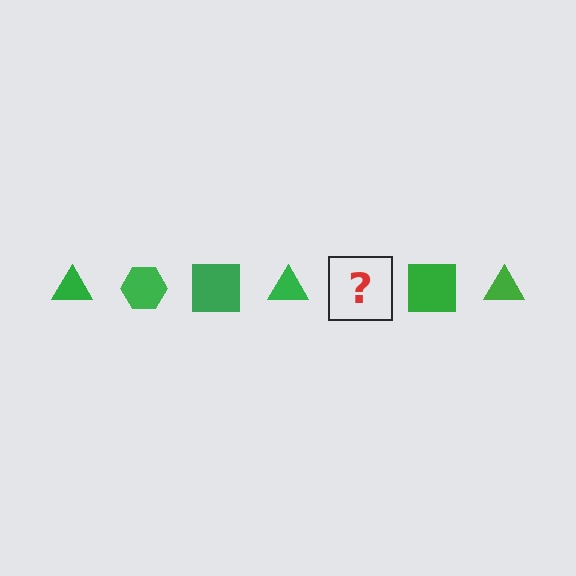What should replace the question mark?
The question mark should be replaced with a green hexagon.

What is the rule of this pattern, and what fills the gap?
The rule is that the pattern cycles through triangle, hexagon, square shapes in green. The gap should be filled with a green hexagon.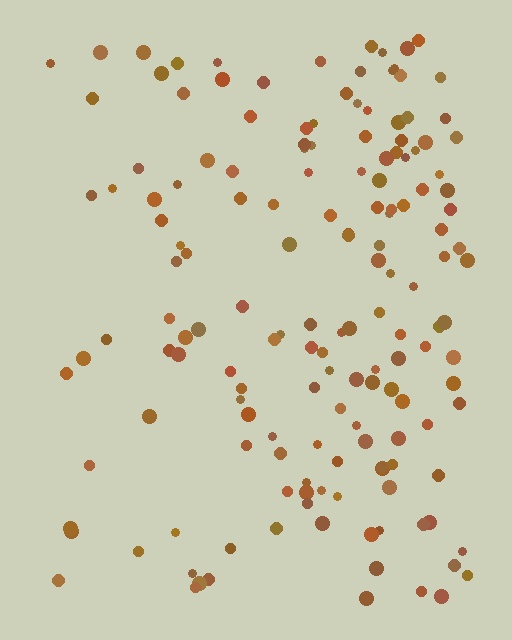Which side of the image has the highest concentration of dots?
The right.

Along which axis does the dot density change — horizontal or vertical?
Horizontal.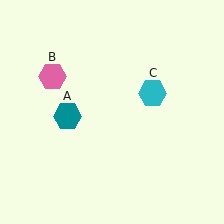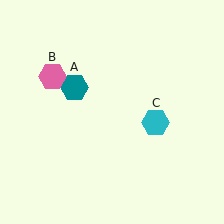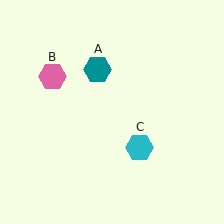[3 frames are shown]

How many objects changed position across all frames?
2 objects changed position: teal hexagon (object A), cyan hexagon (object C).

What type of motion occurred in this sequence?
The teal hexagon (object A), cyan hexagon (object C) rotated clockwise around the center of the scene.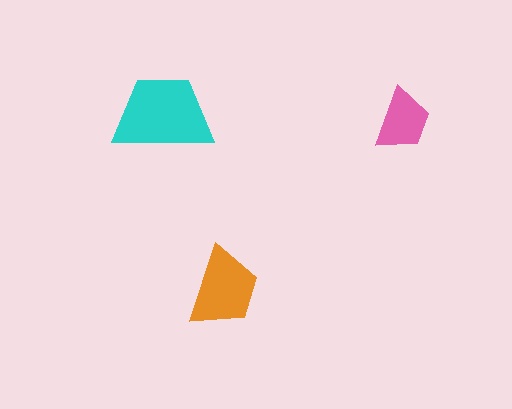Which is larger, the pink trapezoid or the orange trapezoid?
The orange one.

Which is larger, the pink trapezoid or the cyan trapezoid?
The cyan one.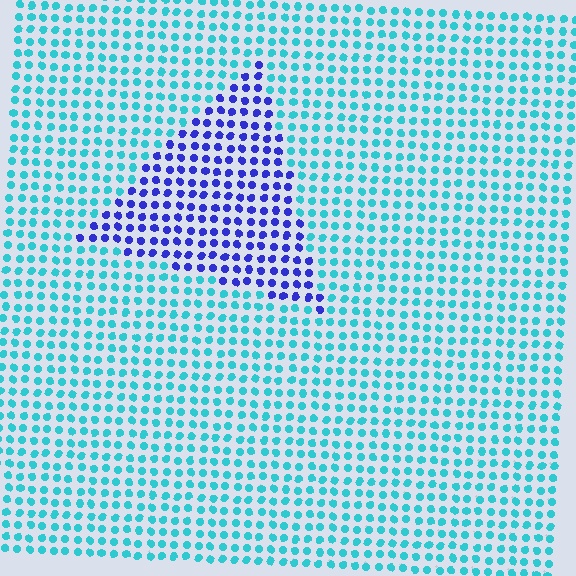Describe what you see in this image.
The image is filled with small cyan elements in a uniform arrangement. A triangle-shaped region is visible where the elements are tinted to a slightly different hue, forming a subtle color boundary.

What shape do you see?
I see a triangle.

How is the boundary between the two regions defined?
The boundary is defined purely by a slight shift in hue (about 58 degrees). Spacing, size, and orientation are identical on both sides.